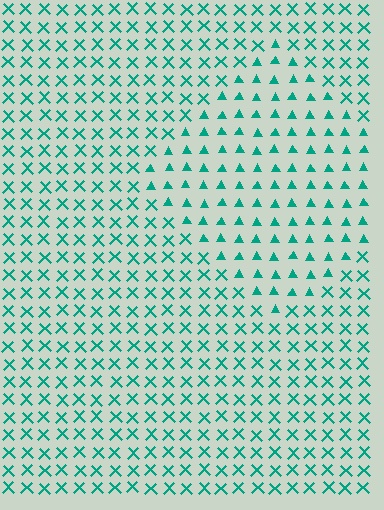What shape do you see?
I see a diamond.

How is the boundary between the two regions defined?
The boundary is defined by a change in element shape: triangles inside vs. X marks outside. All elements share the same color and spacing.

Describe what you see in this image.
The image is filled with small teal elements arranged in a uniform grid. A diamond-shaped region contains triangles, while the surrounding area contains X marks. The boundary is defined purely by the change in element shape.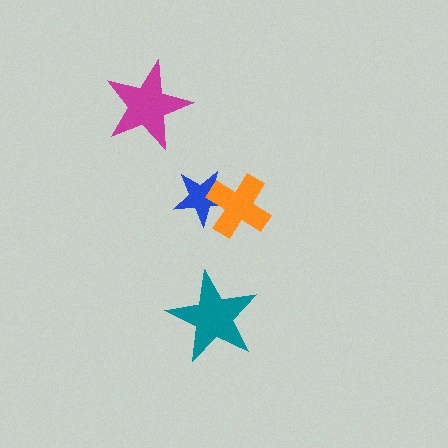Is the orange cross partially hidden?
No, no other shape covers it.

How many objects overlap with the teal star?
0 objects overlap with the teal star.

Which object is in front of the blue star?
The orange cross is in front of the blue star.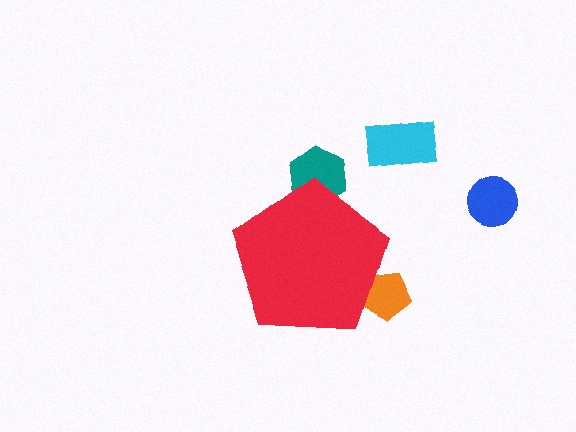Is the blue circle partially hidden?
No, the blue circle is fully visible.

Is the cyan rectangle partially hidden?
No, the cyan rectangle is fully visible.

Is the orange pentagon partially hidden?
Yes, the orange pentagon is partially hidden behind the red pentagon.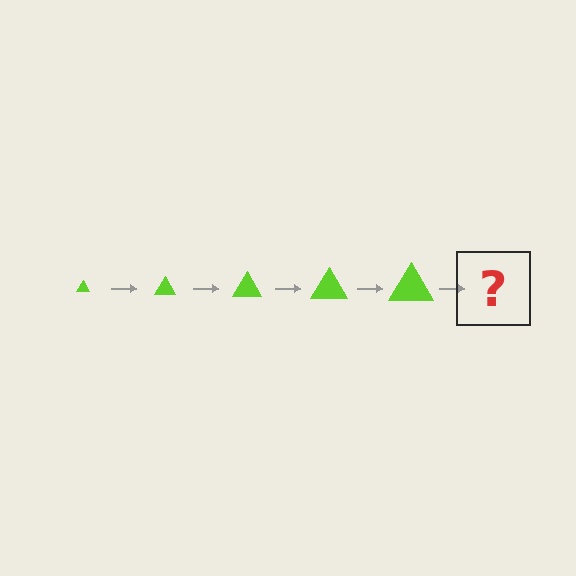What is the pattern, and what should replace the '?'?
The pattern is that the triangle gets progressively larger each step. The '?' should be a lime triangle, larger than the previous one.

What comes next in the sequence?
The next element should be a lime triangle, larger than the previous one.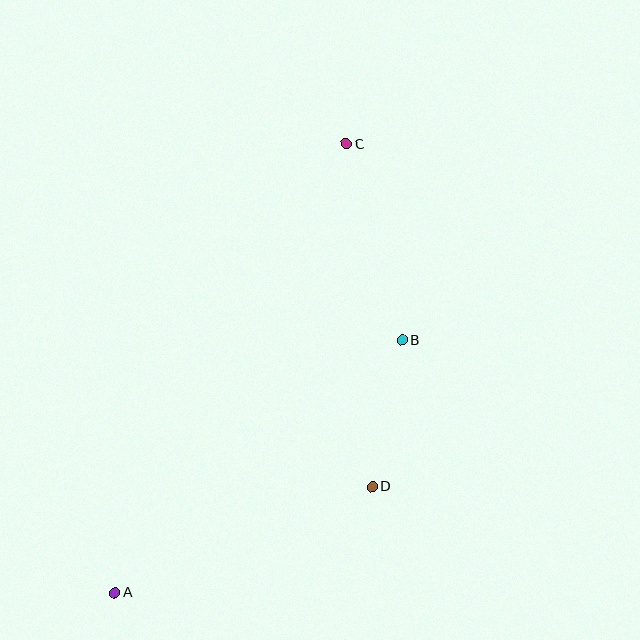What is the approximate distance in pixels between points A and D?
The distance between A and D is approximately 278 pixels.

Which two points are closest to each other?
Points B and D are closest to each other.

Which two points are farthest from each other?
Points A and C are farthest from each other.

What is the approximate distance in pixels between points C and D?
The distance between C and D is approximately 344 pixels.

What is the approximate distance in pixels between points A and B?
The distance between A and B is approximately 382 pixels.